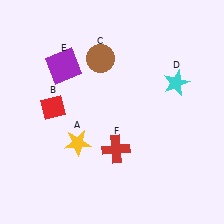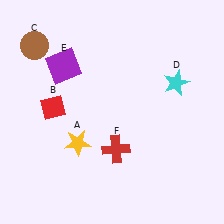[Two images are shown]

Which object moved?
The brown circle (C) moved left.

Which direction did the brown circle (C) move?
The brown circle (C) moved left.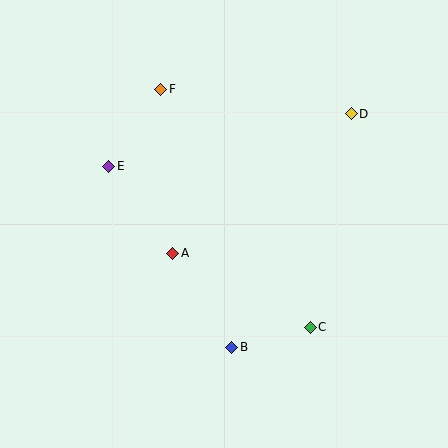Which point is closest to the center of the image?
Point A at (173, 253) is closest to the center.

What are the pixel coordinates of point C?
Point C is at (310, 327).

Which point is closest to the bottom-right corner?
Point C is closest to the bottom-right corner.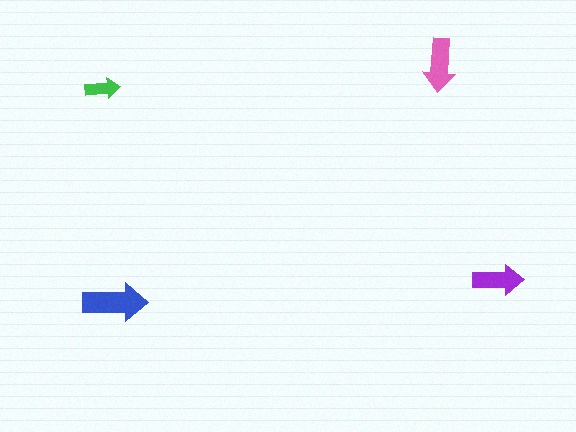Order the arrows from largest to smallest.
the blue one, the pink one, the purple one, the green one.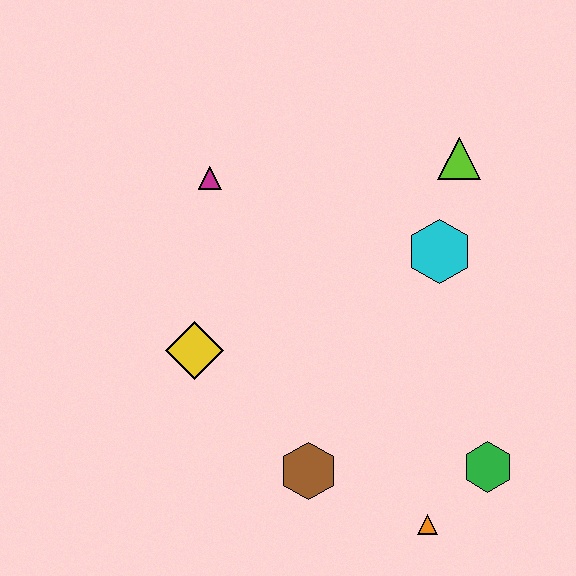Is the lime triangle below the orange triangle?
No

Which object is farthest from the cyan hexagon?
The orange triangle is farthest from the cyan hexagon.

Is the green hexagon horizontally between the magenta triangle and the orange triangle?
No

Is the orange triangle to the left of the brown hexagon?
No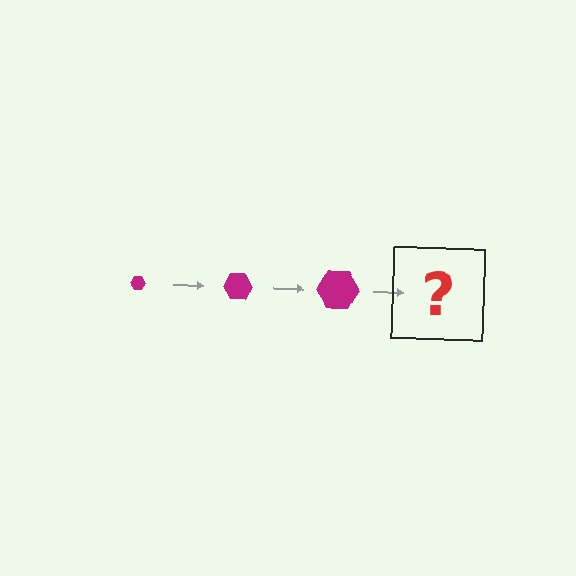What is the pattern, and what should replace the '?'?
The pattern is that the hexagon gets progressively larger each step. The '?' should be a magenta hexagon, larger than the previous one.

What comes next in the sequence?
The next element should be a magenta hexagon, larger than the previous one.